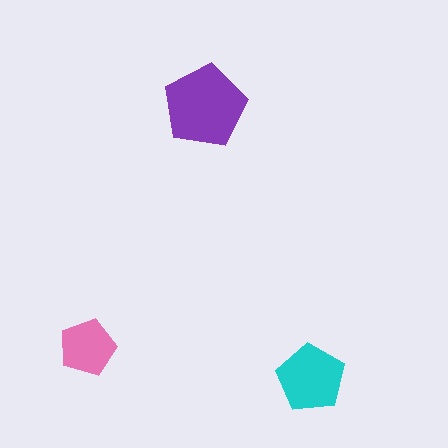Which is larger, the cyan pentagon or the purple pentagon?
The purple one.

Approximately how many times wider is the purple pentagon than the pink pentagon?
About 1.5 times wider.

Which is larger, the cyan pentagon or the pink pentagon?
The cyan one.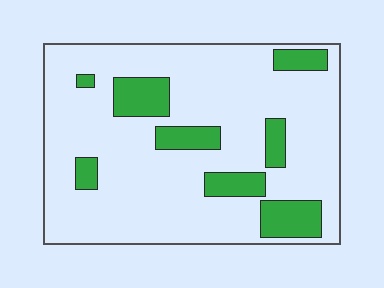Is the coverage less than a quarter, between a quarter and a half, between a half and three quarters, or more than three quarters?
Less than a quarter.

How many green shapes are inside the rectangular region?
8.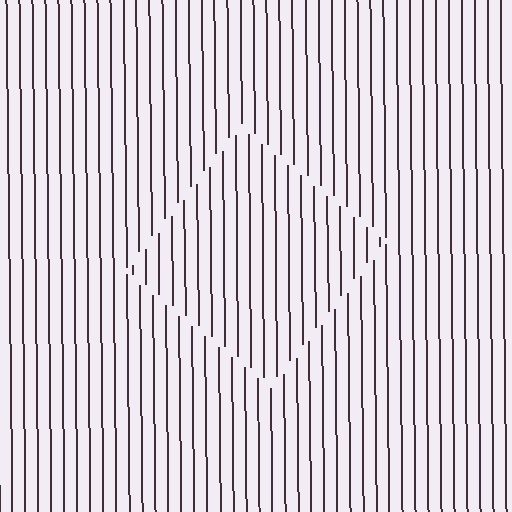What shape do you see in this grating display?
An illusory square. The interior of the shape contains the same grating, shifted by half a period — the contour is defined by the phase discontinuity where line-ends from the inner and outer gratings abut.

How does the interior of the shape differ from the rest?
The interior of the shape contains the same grating, shifted by half a period — the contour is defined by the phase discontinuity where line-ends from the inner and outer gratings abut.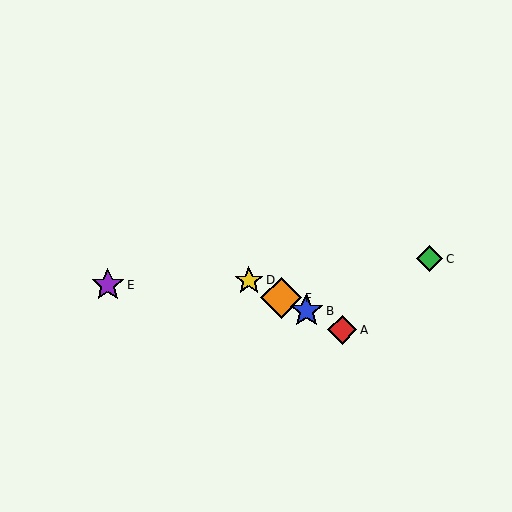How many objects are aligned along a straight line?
4 objects (A, B, D, F) are aligned along a straight line.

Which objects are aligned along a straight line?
Objects A, B, D, F are aligned along a straight line.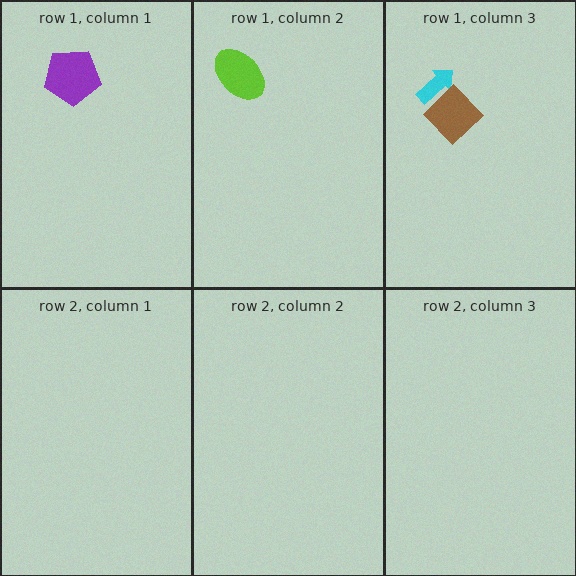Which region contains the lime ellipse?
The row 1, column 2 region.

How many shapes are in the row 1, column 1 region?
1.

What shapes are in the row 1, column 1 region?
The purple pentagon.